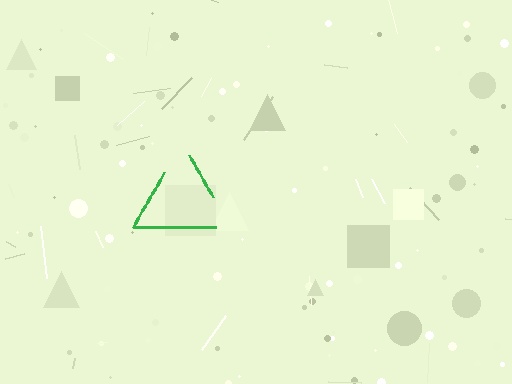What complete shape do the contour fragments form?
The contour fragments form a triangle.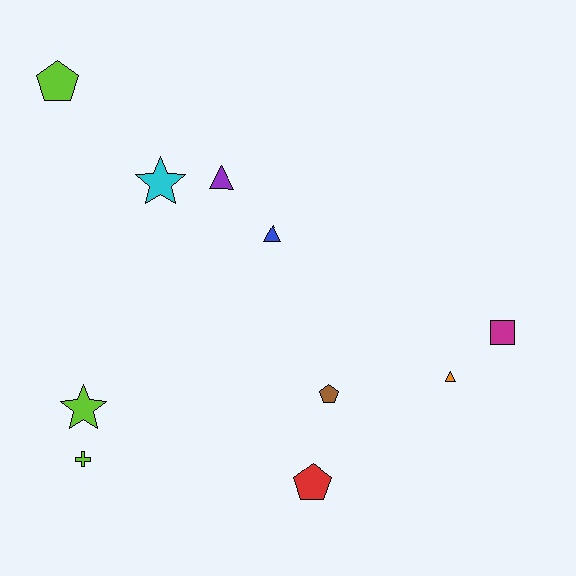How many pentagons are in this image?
There are 3 pentagons.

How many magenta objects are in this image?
There is 1 magenta object.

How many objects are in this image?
There are 10 objects.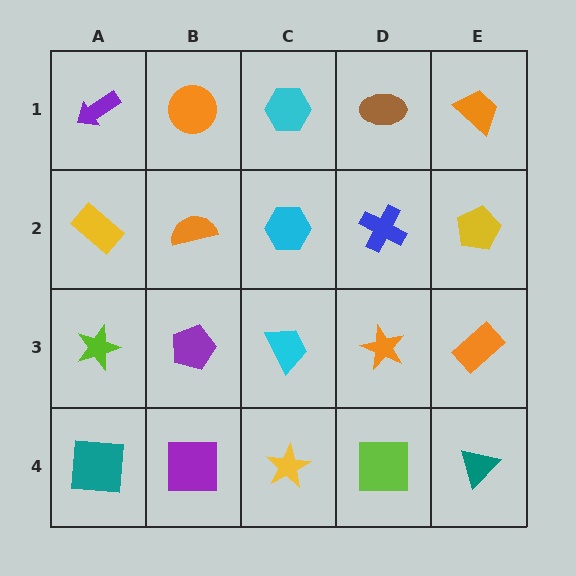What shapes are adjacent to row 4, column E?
An orange rectangle (row 3, column E), a lime square (row 4, column D).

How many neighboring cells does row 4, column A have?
2.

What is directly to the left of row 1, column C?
An orange circle.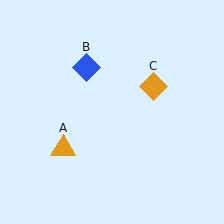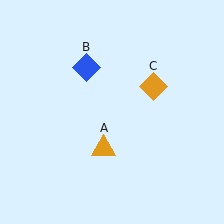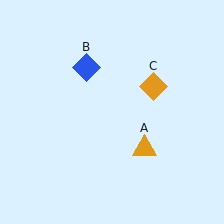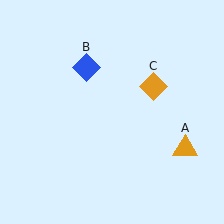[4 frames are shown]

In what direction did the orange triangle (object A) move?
The orange triangle (object A) moved right.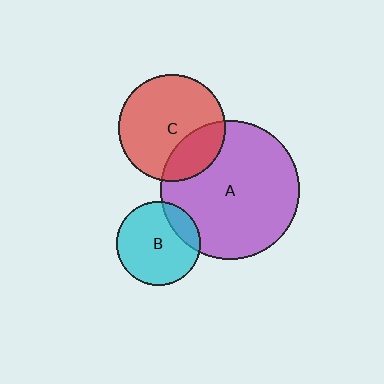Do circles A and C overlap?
Yes.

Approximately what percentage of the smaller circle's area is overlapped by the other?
Approximately 25%.